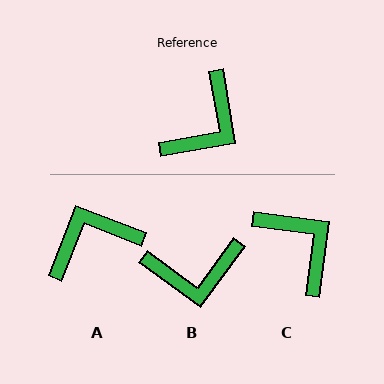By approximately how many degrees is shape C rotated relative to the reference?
Approximately 73 degrees counter-clockwise.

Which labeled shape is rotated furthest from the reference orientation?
A, about 149 degrees away.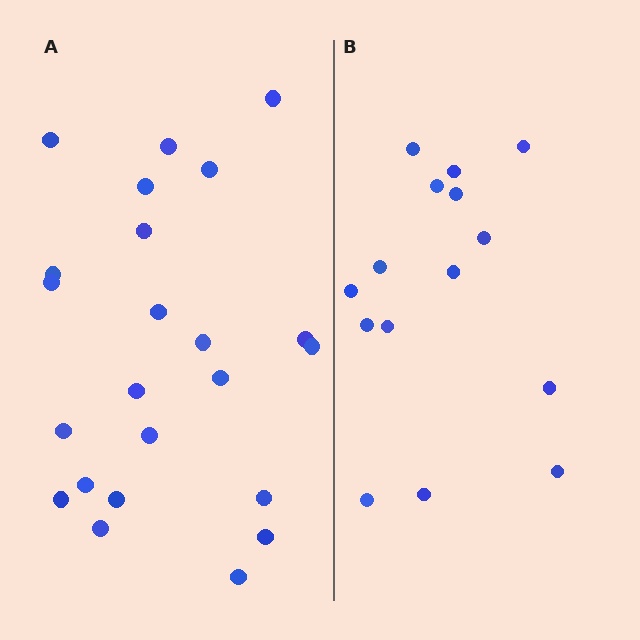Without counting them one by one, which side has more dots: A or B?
Region A (the left region) has more dots.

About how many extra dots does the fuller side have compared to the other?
Region A has roughly 8 or so more dots than region B.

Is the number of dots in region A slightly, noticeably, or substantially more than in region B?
Region A has substantially more. The ratio is roughly 1.5 to 1.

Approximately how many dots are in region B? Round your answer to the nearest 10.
About 20 dots. (The exact count is 15, which rounds to 20.)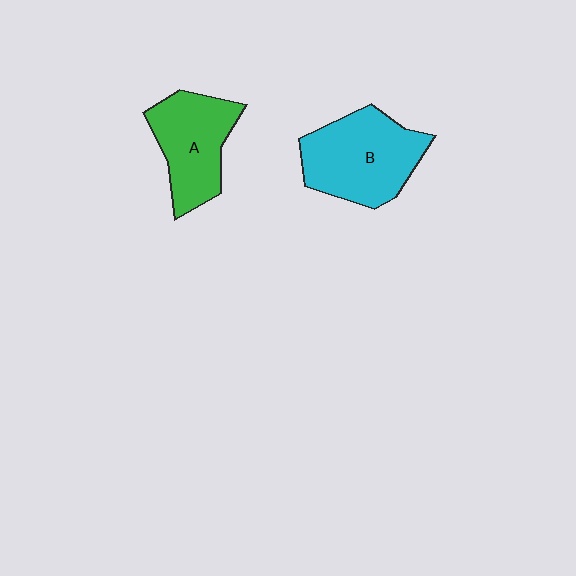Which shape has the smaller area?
Shape A (green).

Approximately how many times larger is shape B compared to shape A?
Approximately 1.2 times.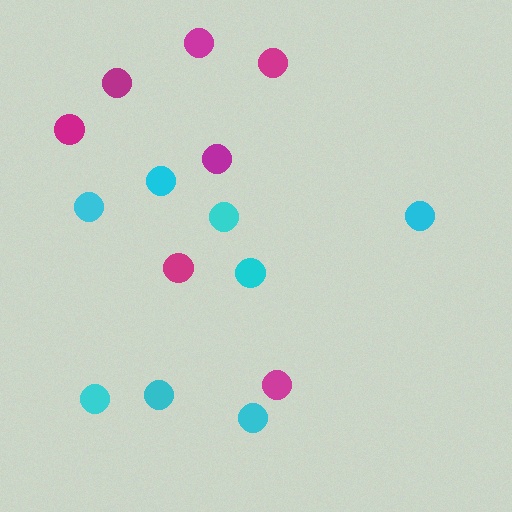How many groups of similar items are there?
There are 2 groups: one group of cyan circles (8) and one group of magenta circles (7).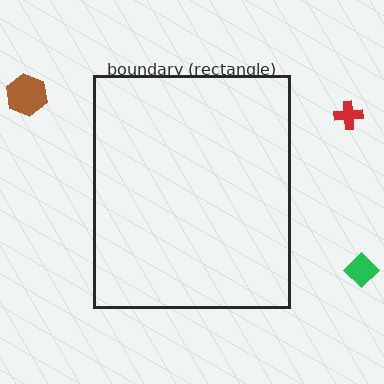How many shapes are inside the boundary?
0 inside, 3 outside.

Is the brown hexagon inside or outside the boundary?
Outside.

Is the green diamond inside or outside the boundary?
Outside.